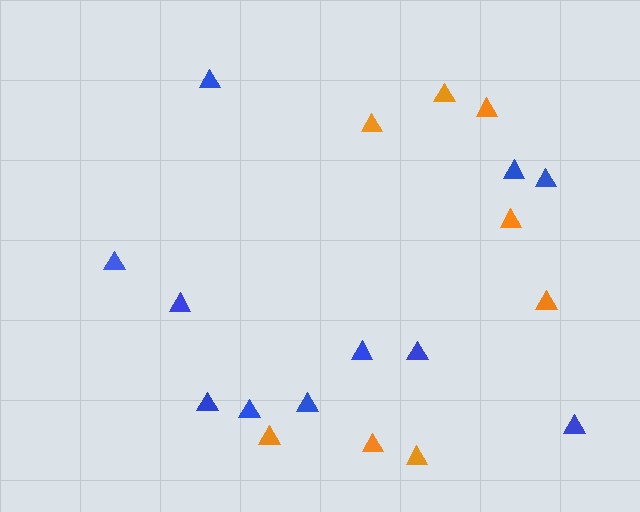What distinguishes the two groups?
There are 2 groups: one group of blue triangles (11) and one group of orange triangles (8).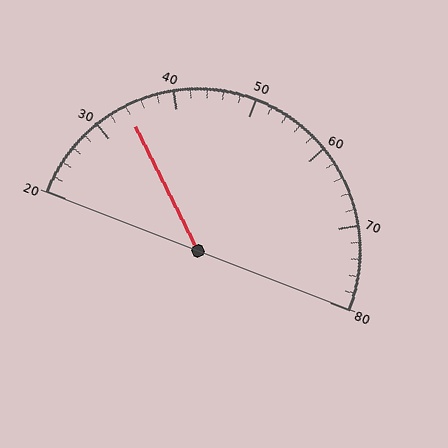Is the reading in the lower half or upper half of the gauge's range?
The reading is in the lower half of the range (20 to 80).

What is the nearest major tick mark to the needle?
The nearest major tick mark is 30.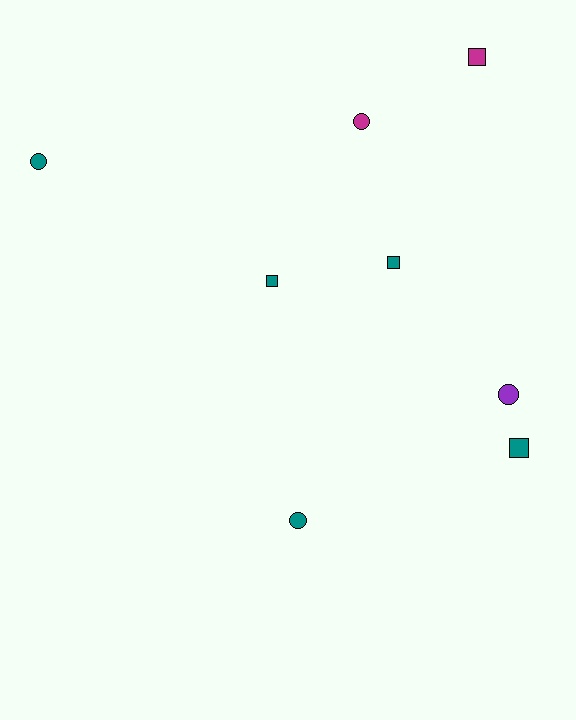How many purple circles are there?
There is 1 purple circle.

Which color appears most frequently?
Teal, with 5 objects.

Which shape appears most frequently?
Square, with 4 objects.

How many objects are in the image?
There are 8 objects.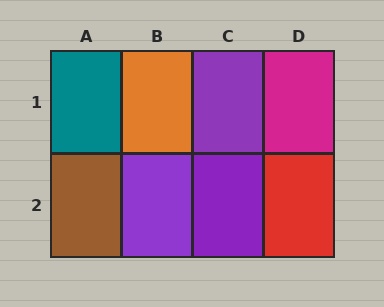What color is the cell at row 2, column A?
Brown.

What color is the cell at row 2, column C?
Purple.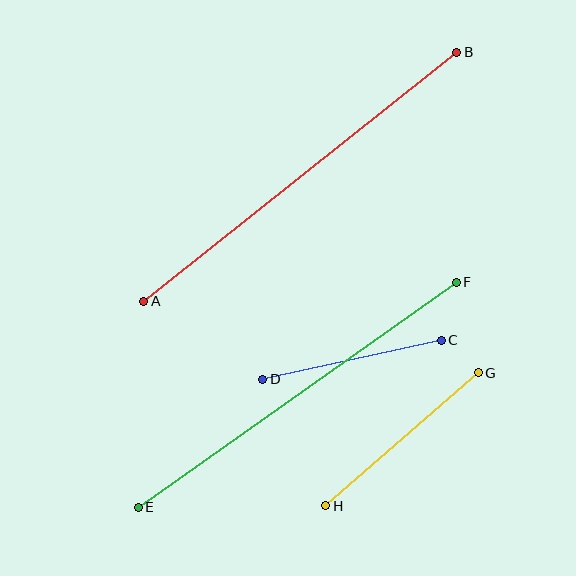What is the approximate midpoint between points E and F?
The midpoint is at approximately (297, 395) pixels.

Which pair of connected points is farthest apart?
Points A and B are farthest apart.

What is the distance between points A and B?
The distance is approximately 400 pixels.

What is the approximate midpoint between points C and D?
The midpoint is at approximately (352, 360) pixels.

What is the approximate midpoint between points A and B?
The midpoint is at approximately (300, 177) pixels.